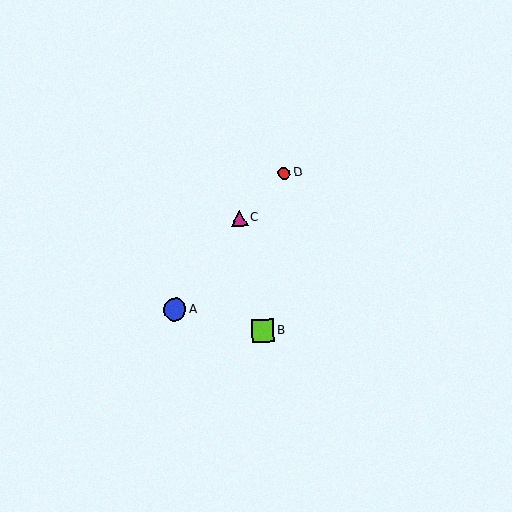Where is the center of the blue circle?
The center of the blue circle is at (175, 310).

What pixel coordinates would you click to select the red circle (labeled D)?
Click at (284, 173) to select the red circle D.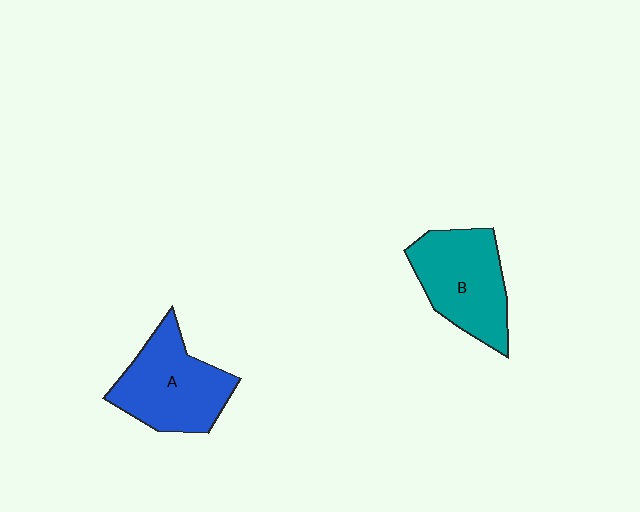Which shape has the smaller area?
Shape B (teal).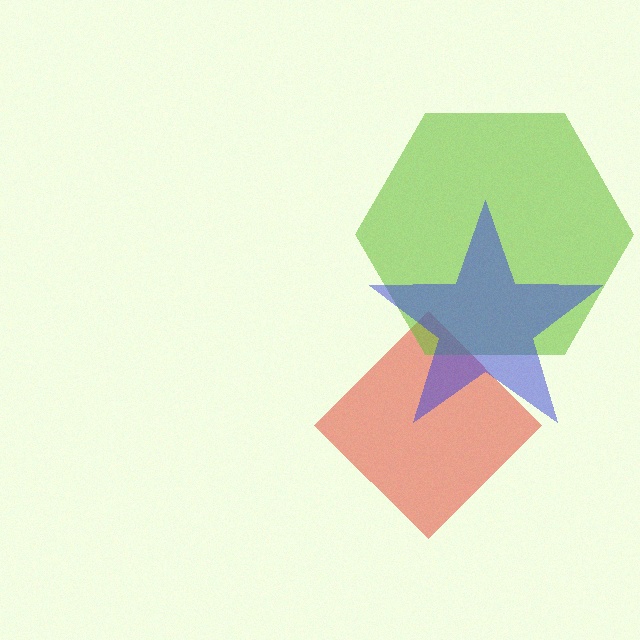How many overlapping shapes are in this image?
There are 3 overlapping shapes in the image.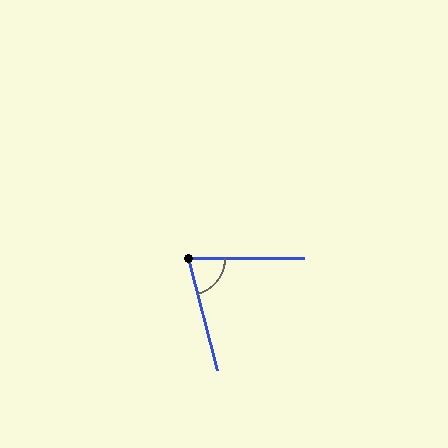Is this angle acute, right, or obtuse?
It is acute.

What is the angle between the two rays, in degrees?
Approximately 75 degrees.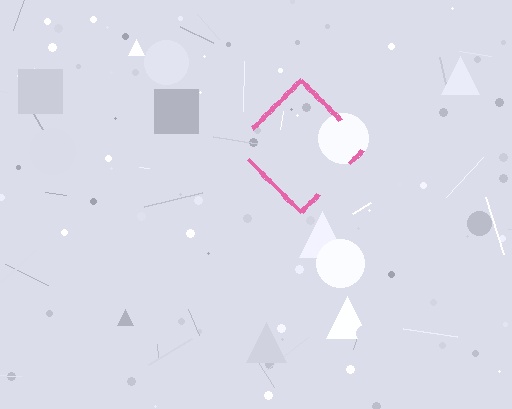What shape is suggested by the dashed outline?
The dashed outline suggests a diamond.